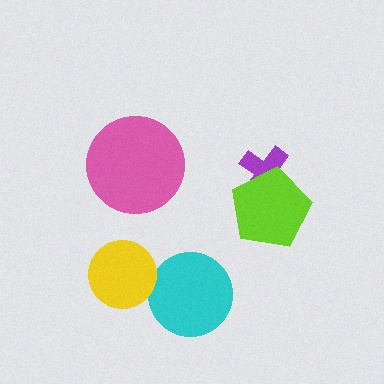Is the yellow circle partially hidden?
No, no other shape covers it.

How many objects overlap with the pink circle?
0 objects overlap with the pink circle.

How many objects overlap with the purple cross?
1 object overlaps with the purple cross.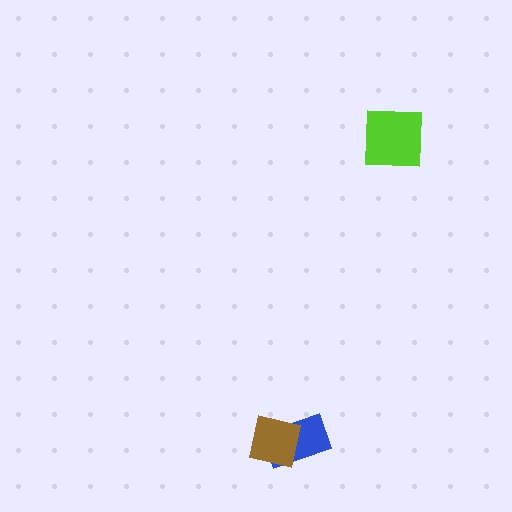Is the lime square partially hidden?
No, no other shape covers it.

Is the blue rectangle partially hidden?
Yes, it is partially covered by another shape.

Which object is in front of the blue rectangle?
The brown square is in front of the blue rectangle.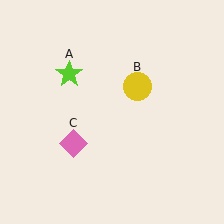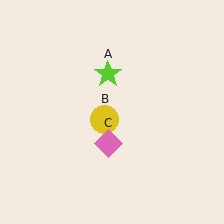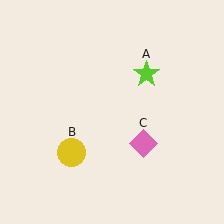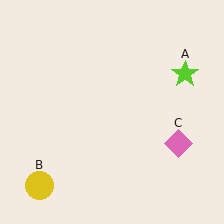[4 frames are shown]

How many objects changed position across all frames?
3 objects changed position: lime star (object A), yellow circle (object B), pink diamond (object C).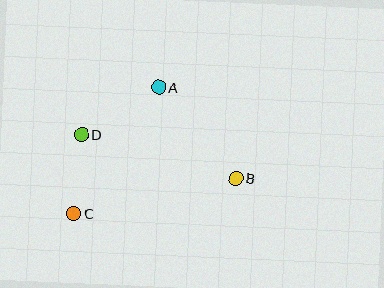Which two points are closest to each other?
Points C and D are closest to each other.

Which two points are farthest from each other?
Points B and C are farthest from each other.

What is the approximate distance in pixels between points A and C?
The distance between A and C is approximately 152 pixels.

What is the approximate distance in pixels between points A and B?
The distance between A and B is approximately 119 pixels.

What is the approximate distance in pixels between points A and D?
The distance between A and D is approximately 90 pixels.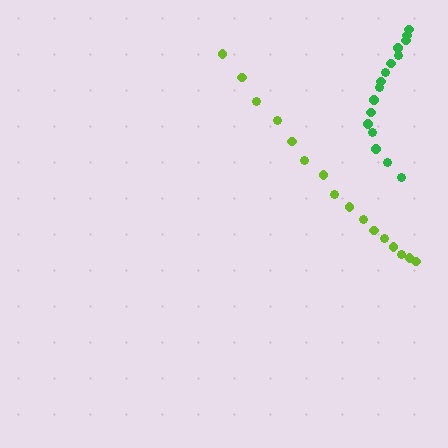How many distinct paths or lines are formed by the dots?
There are 2 distinct paths.